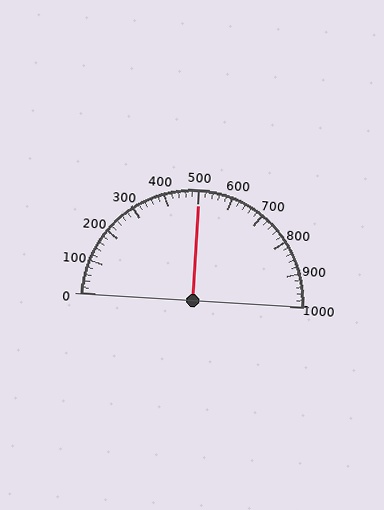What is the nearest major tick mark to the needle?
The nearest major tick mark is 500.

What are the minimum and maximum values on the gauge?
The gauge ranges from 0 to 1000.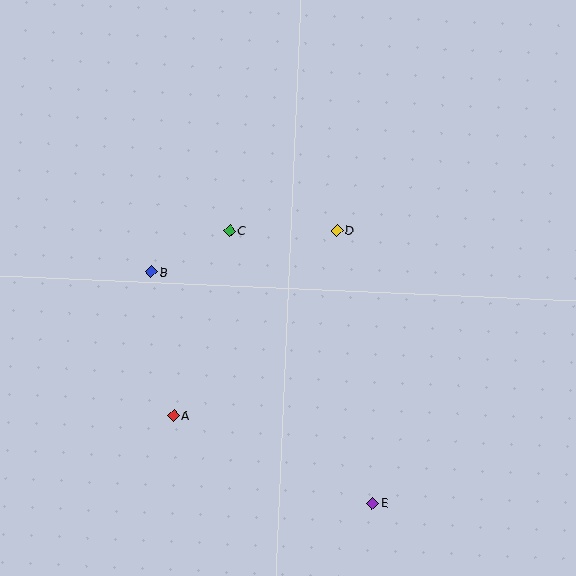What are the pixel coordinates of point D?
Point D is at (337, 230).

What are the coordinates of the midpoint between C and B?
The midpoint between C and B is at (191, 251).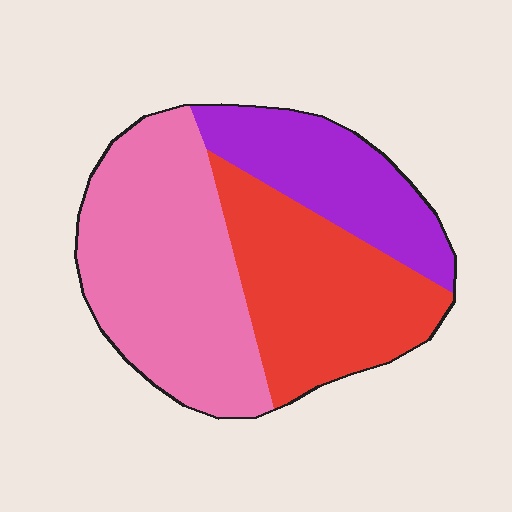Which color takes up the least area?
Purple, at roughly 25%.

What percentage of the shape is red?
Red takes up between a quarter and a half of the shape.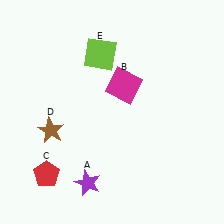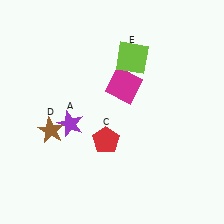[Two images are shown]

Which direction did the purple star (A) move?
The purple star (A) moved up.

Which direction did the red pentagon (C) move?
The red pentagon (C) moved right.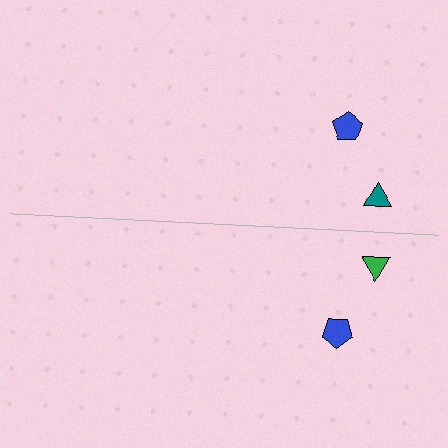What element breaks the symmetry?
The green triangle on the bottom side breaks the symmetry — its mirror counterpart is teal.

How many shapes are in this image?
There are 4 shapes in this image.